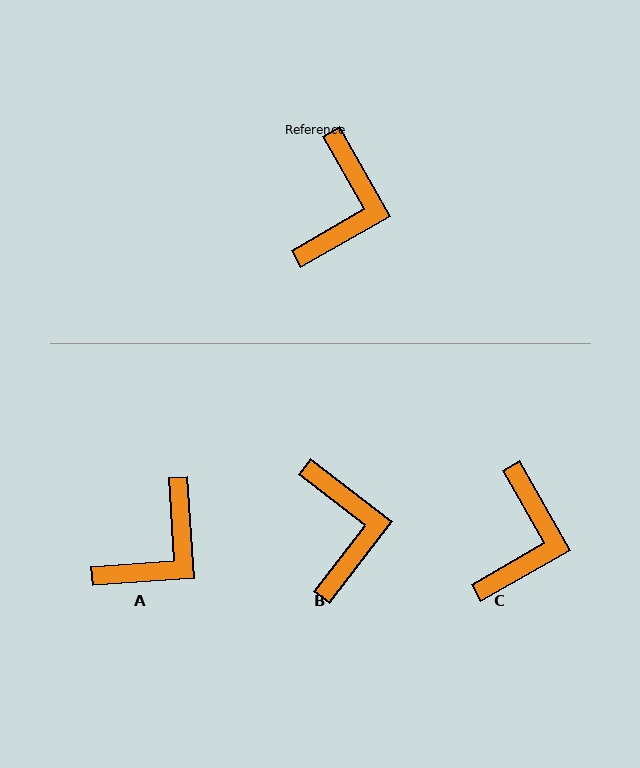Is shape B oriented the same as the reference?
No, it is off by about 22 degrees.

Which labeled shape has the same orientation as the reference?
C.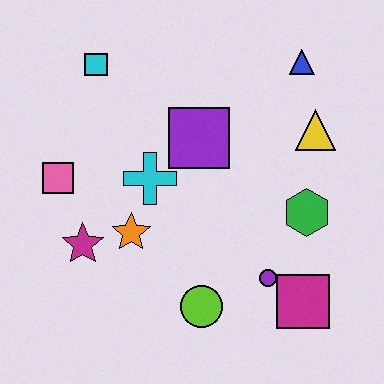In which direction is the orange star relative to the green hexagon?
The orange star is to the left of the green hexagon.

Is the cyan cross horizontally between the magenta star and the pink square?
No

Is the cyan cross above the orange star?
Yes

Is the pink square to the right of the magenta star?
No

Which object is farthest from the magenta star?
The blue triangle is farthest from the magenta star.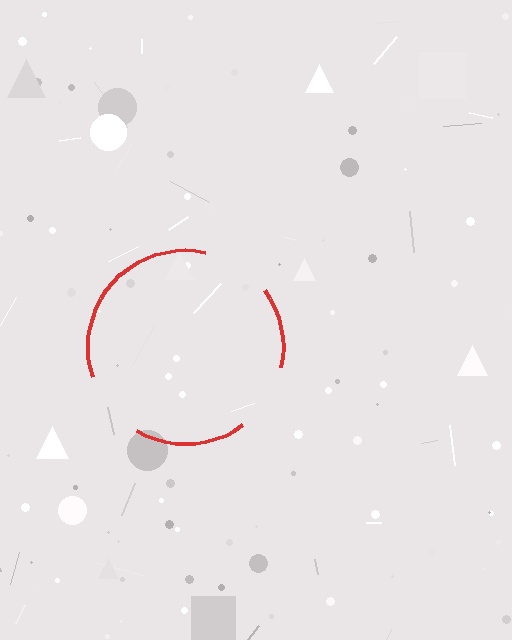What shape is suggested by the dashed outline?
The dashed outline suggests a circle.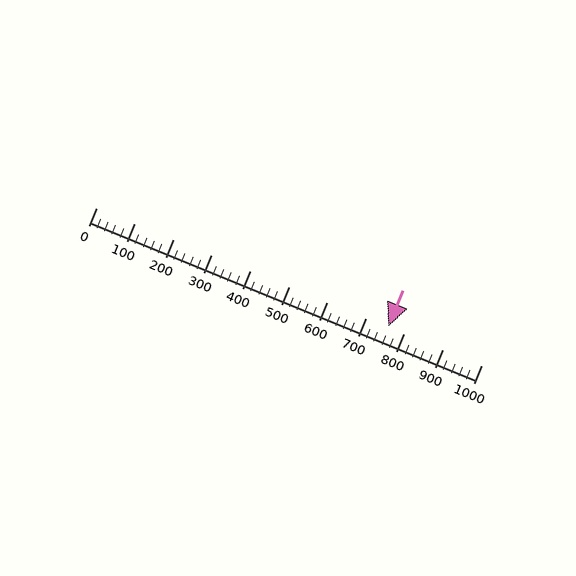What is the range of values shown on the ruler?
The ruler shows values from 0 to 1000.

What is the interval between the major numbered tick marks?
The major tick marks are spaced 100 units apart.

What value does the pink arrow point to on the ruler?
The pink arrow points to approximately 758.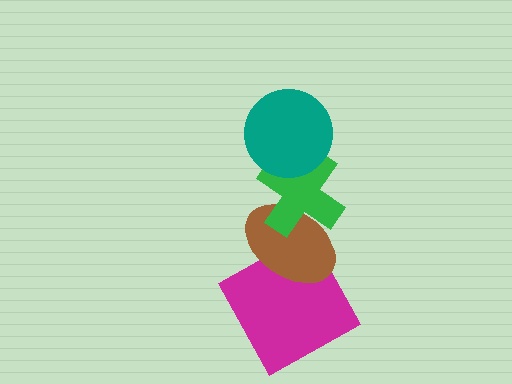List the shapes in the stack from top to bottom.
From top to bottom: the teal circle, the green cross, the brown ellipse, the magenta square.